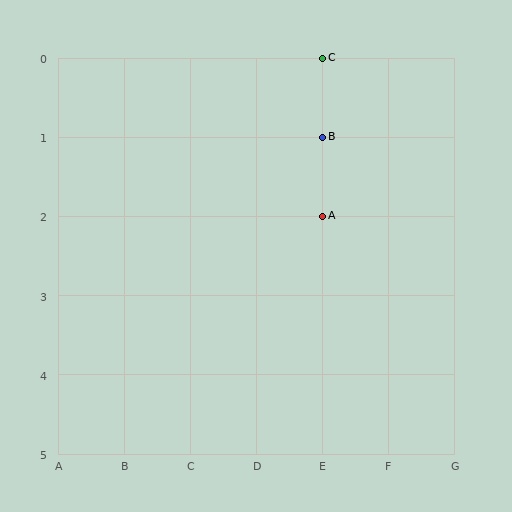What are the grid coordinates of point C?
Point C is at grid coordinates (E, 0).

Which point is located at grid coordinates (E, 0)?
Point C is at (E, 0).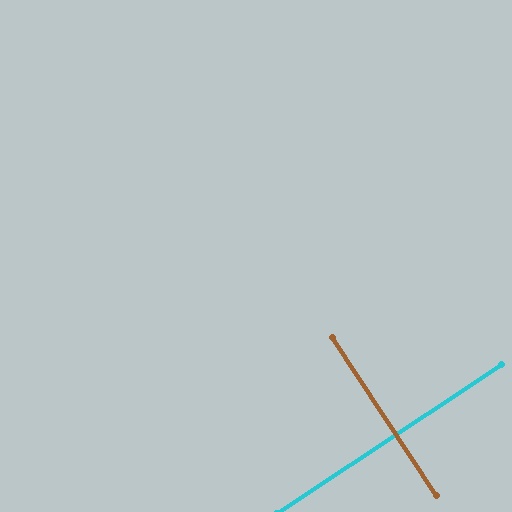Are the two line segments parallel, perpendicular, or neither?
Perpendicular — they meet at approximately 90°.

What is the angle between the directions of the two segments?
Approximately 90 degrees.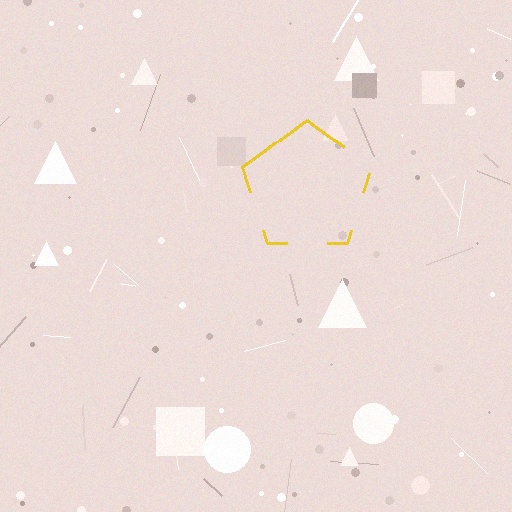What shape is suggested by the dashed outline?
The dashed outline suggests a pentagon.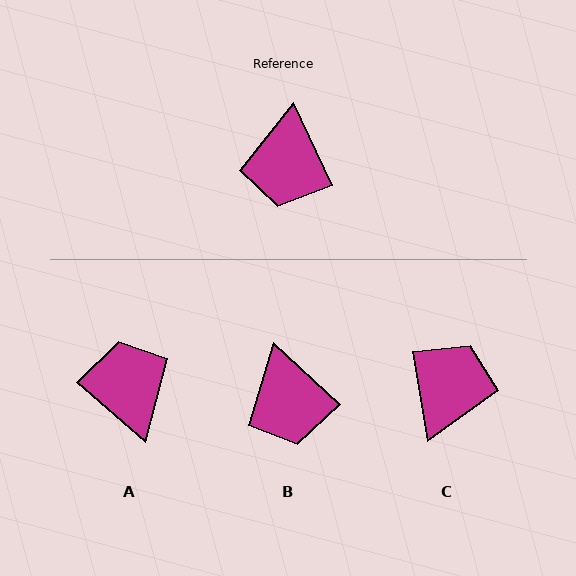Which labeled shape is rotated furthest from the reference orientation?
C, about 165 degrees away.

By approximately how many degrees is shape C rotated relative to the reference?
Approximately 165 degrees counter-clockwise.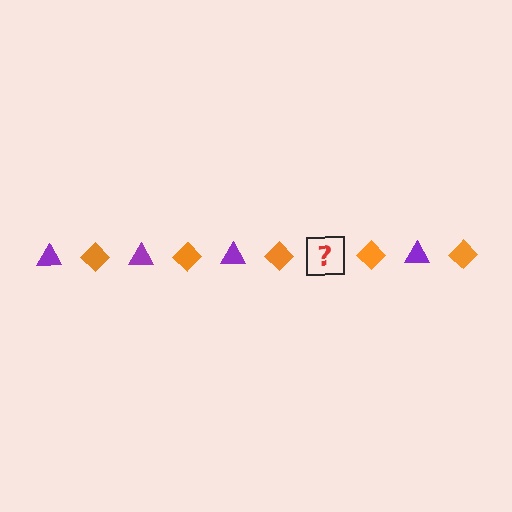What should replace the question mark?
The question mark should be replaced with a purple triangle.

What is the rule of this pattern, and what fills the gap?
The rule is that the pattern alternates between purple triangle and orange diamond. The gap should be filled with a purple triangle.